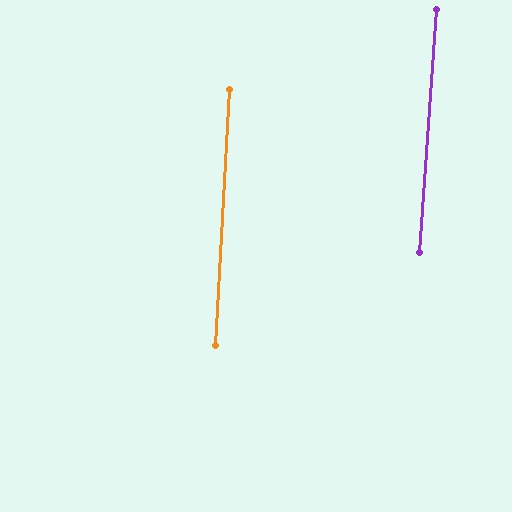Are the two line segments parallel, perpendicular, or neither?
Parallel — their directions differ by only 1.0°.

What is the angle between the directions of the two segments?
Approximately 1 degree.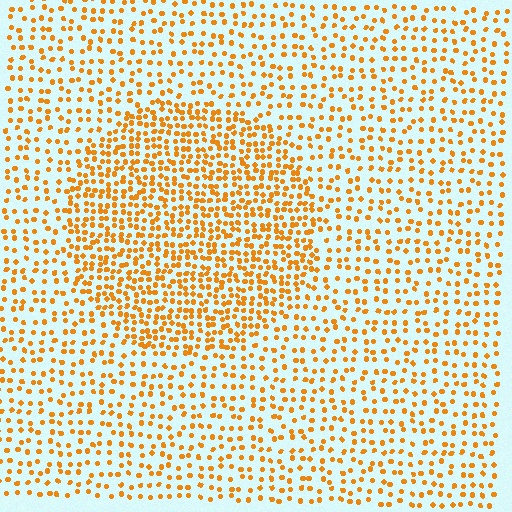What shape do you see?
I see a circle.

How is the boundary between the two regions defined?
The boundary is defined by a change in element density (approximately 1.9x ratio). All elements are the same color, size, and shape.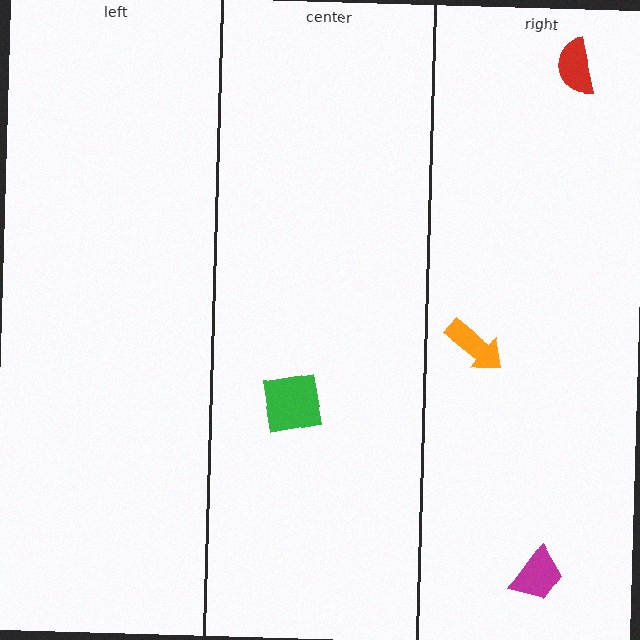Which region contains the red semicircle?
The right region.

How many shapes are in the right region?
3.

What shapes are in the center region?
The green square.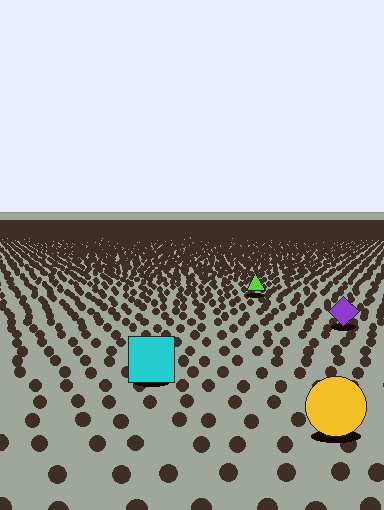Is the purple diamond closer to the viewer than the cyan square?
No. The cyan square is closer — you can tell from the texture gradient: the ground texture is coarser near it.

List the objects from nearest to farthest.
From nearest to farthest: the yellow circle, the cyan square, the purple diamond, the lime triangle.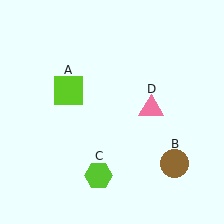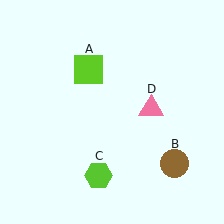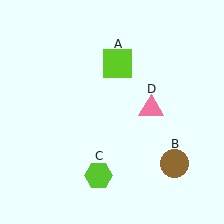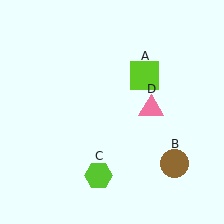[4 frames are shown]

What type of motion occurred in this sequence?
The lime square (object A) rotated clockwise around the center of the scene.